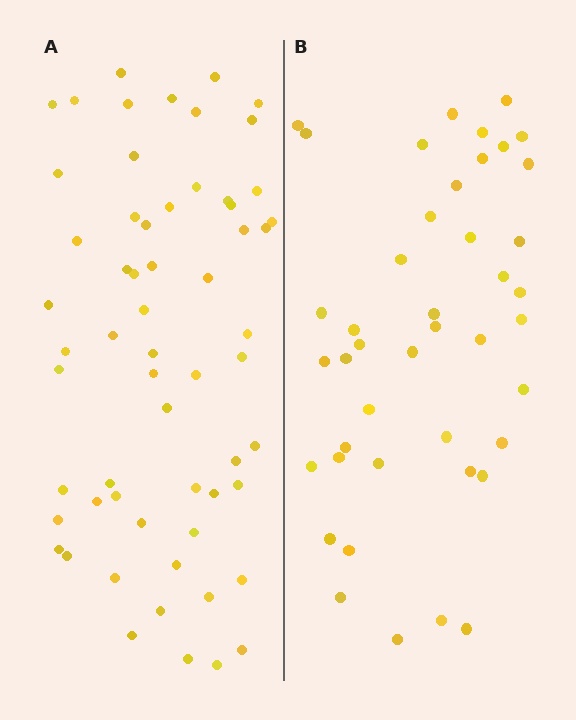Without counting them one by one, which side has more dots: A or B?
Region A (the left region) has more dots.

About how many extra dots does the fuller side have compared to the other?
Region A has approximately 15 more dots than region B.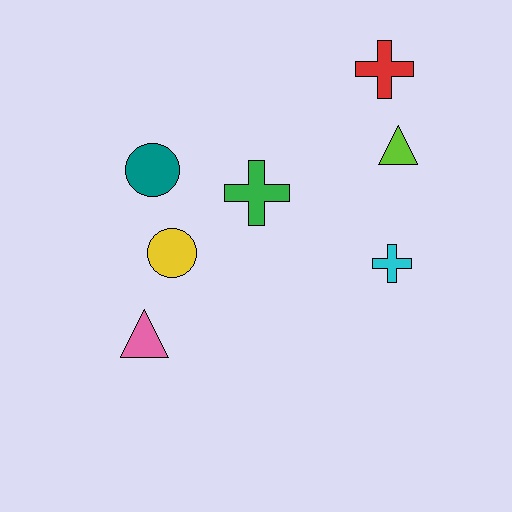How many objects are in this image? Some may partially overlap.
There are 7 objects.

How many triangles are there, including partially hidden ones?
There are 2 triangles.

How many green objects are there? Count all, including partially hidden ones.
There is 1 green object.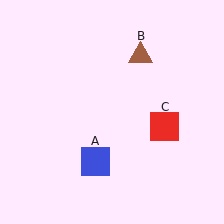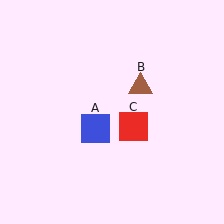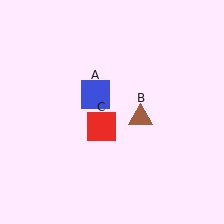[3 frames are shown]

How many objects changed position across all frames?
3 objects changed position: blue square (object A), brown triangle (object B), red square (object C).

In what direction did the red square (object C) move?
The red square (object C) moved left.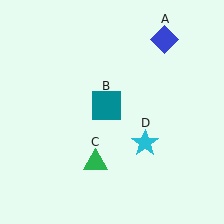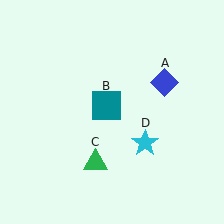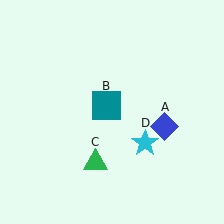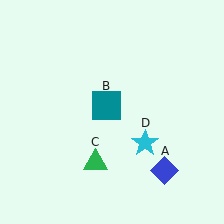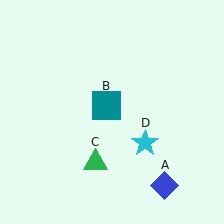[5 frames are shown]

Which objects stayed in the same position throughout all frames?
Teal square (object B) and green triangle (object C) and cyan star (object D) remained stationary.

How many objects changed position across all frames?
1 object changed position: blue diamond (object A).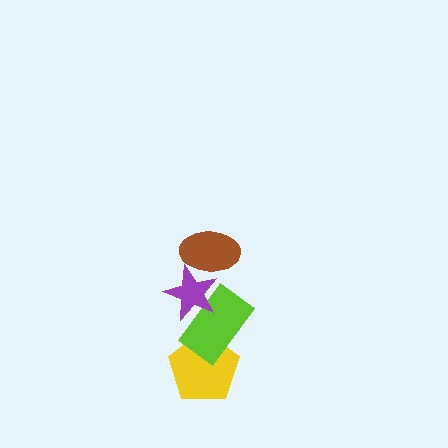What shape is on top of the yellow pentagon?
The lime rectangle is on top of the yellow pentagon.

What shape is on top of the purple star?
The brown ellipse is on top of the purple star.